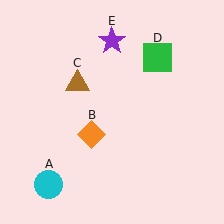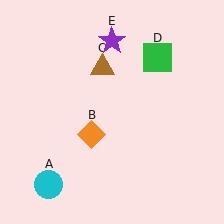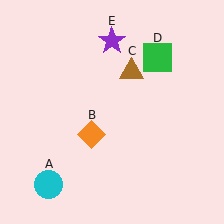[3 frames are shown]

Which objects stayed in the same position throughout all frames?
Cyan circle (object A) and orange diamond (object B) and green square (object D) and purple star (object E) remained stationary.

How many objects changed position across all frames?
1 object changed position: brown triangle (object C).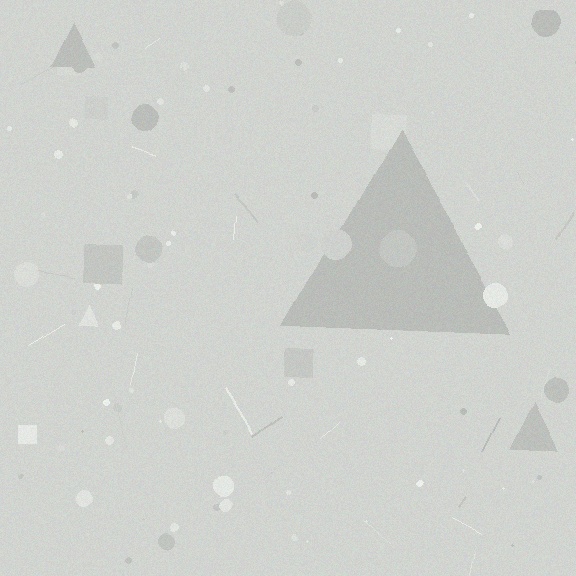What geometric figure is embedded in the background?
A triangle is embedded in the background.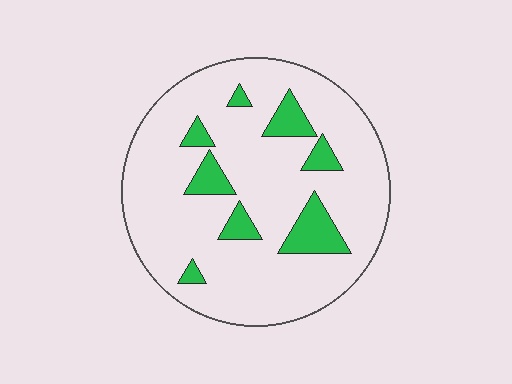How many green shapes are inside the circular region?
8.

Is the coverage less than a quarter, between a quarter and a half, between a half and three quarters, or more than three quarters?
Less than a quarter.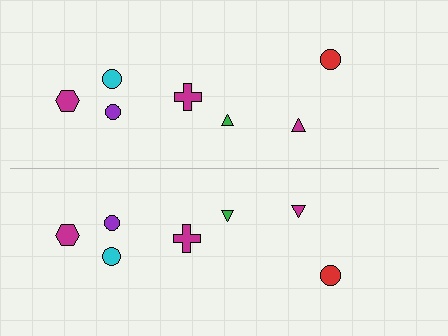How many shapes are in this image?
There are 14 shapes in this image.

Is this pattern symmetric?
Yes, this pattern has bilateral (reflection) symmetry.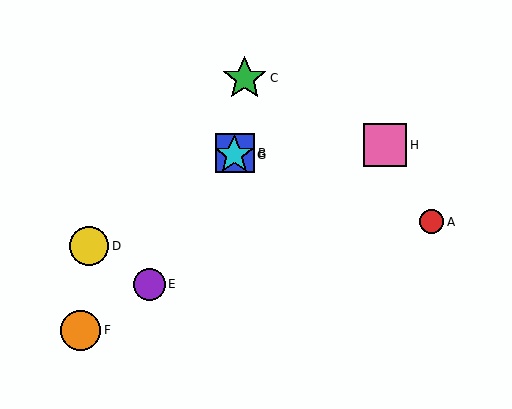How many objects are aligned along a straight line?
3 objects (B, E, G) are aligned along a straight line.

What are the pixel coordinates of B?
Object B is at (235, 153).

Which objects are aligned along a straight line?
Objects B, E, G are aligned along a straight line.